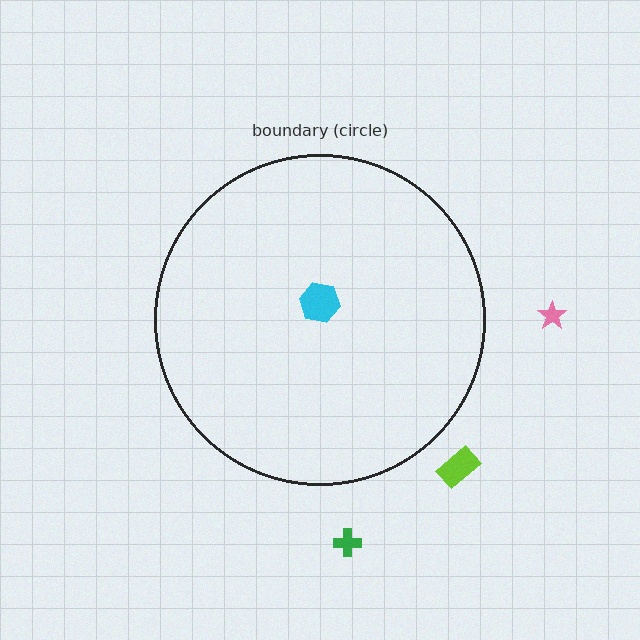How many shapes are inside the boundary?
1 inside, 3 outside.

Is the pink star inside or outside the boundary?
Outside.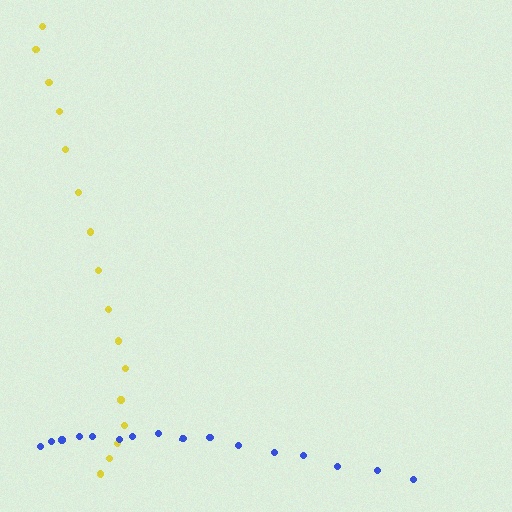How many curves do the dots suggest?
There are 2 distinct paths.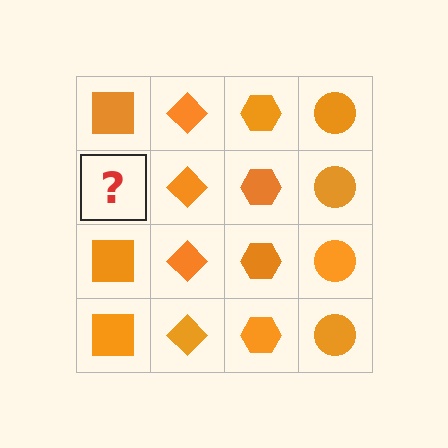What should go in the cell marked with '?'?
The missing cell should contain an orange square.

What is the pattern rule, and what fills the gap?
The rule is that each column has a consistent shape. The gap should be filled with an orange square.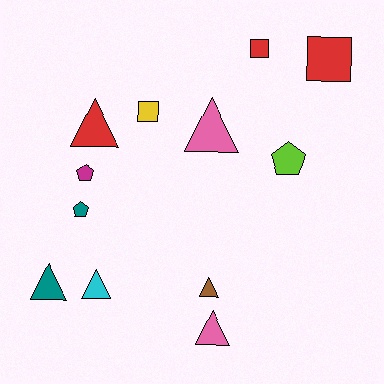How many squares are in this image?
There are 3 squares.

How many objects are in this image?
There are 12 objects.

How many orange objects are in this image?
There are no orange objects.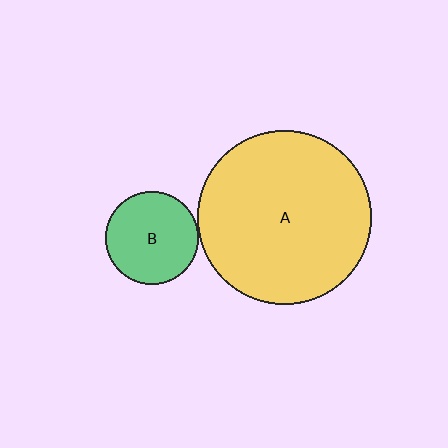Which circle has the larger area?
Circle A (yellow).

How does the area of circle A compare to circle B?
Approximately 3.5 times.